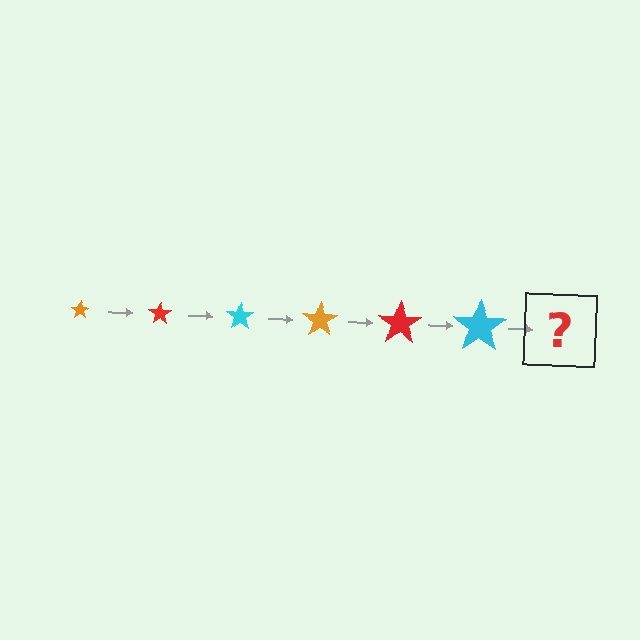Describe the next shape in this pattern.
It should be an orange star, larger than the previous one.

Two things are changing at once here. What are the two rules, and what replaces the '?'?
The two rules are that the star grows larger each step and the color cycles through orange, red, and cyan. The '?' should be an orange star, larger than the previous one.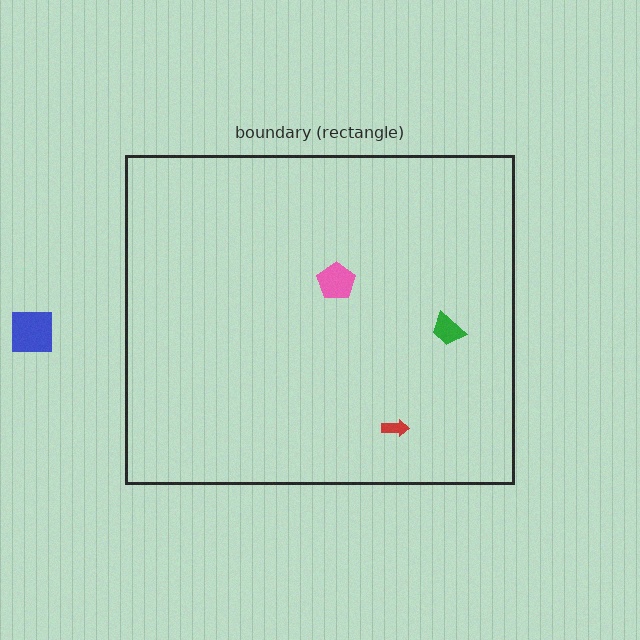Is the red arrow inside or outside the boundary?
Inside.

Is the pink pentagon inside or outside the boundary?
Inside.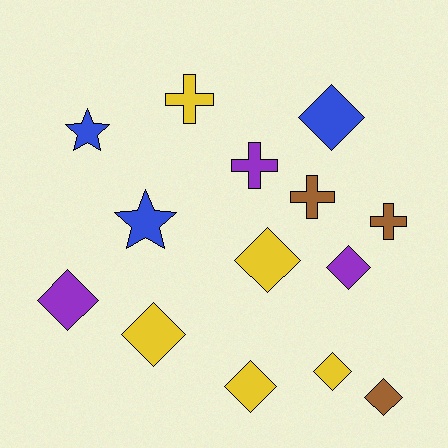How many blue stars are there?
There are 2 blue stars.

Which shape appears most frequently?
Diamond, with 8 objects.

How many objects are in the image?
There are 14 objects.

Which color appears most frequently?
Yellow, with 5 objects.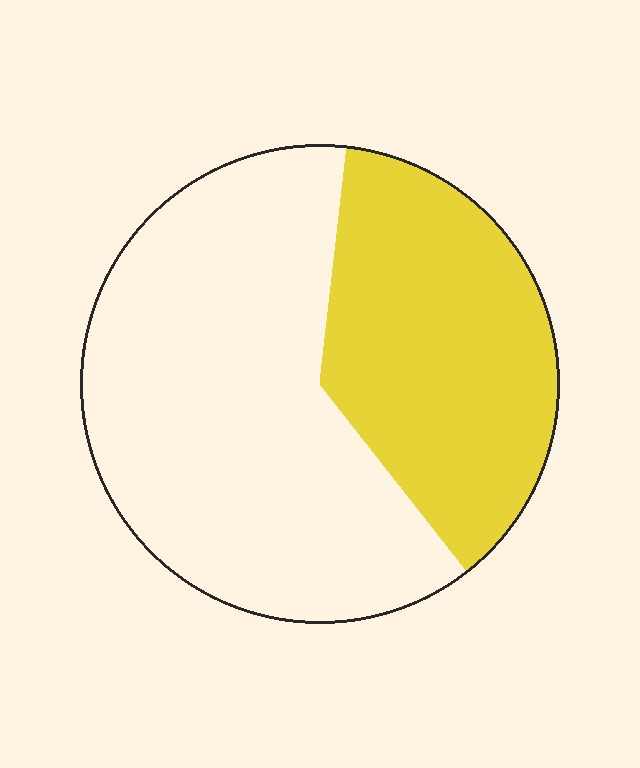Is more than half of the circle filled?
No.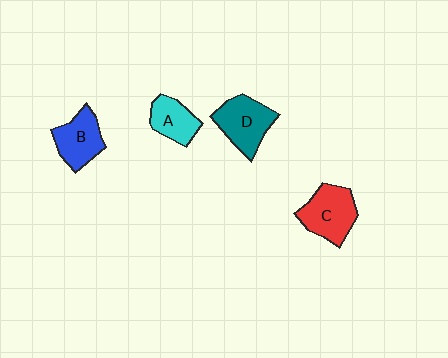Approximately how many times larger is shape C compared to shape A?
Approximately 1.5 times.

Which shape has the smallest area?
Shape A (cyan).